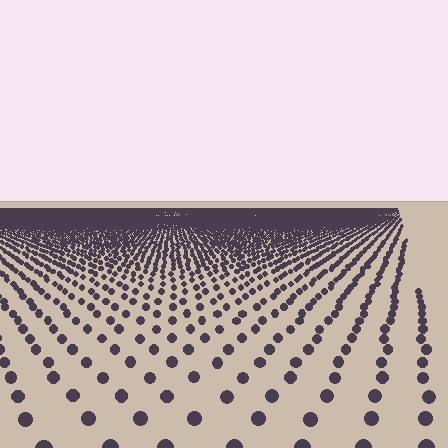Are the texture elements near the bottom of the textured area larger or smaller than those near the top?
Larger. Near the bottom, elements are closer to the viewer and appear at a bigger on-screen size.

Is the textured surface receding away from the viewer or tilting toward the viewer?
The surface is receding away from the viewer. Texture elements get smaller and denser toward the top.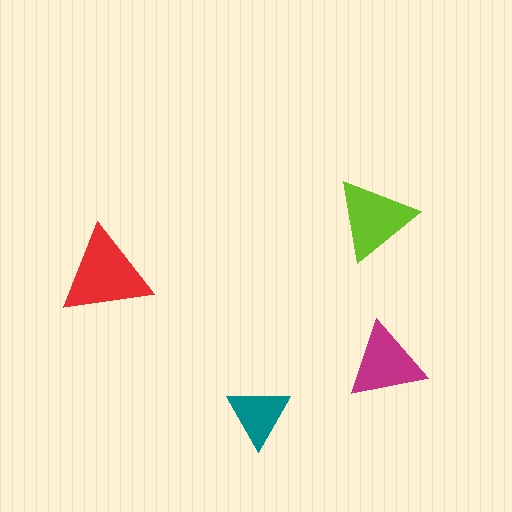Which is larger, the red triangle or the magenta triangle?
The red one.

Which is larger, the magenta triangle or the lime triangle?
The lime one.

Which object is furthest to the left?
The red triangle is leftmost.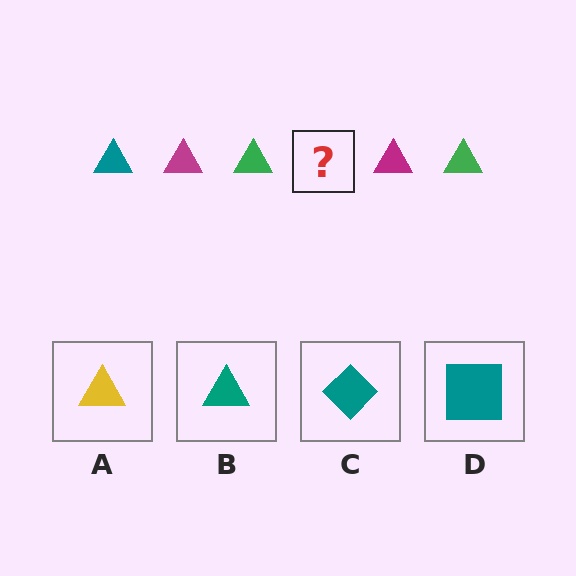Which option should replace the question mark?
Option B.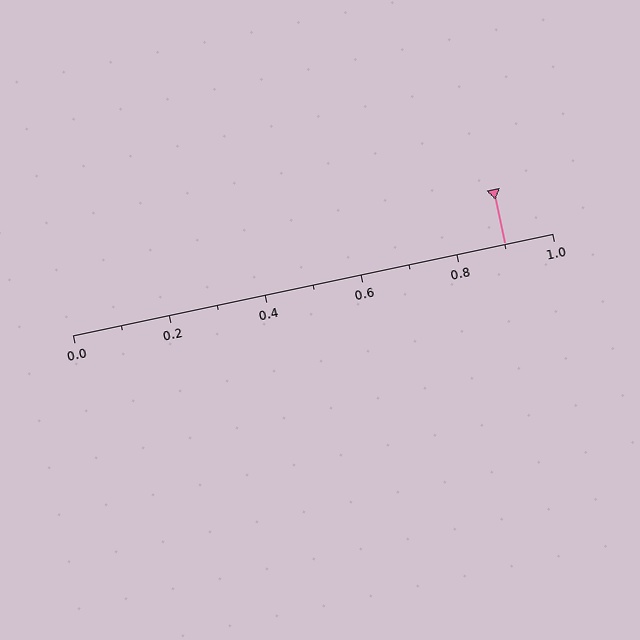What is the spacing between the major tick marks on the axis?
The major ticks are spaced 0.2 apart.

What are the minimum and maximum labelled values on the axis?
The axis runs from 0.0 to 1.0.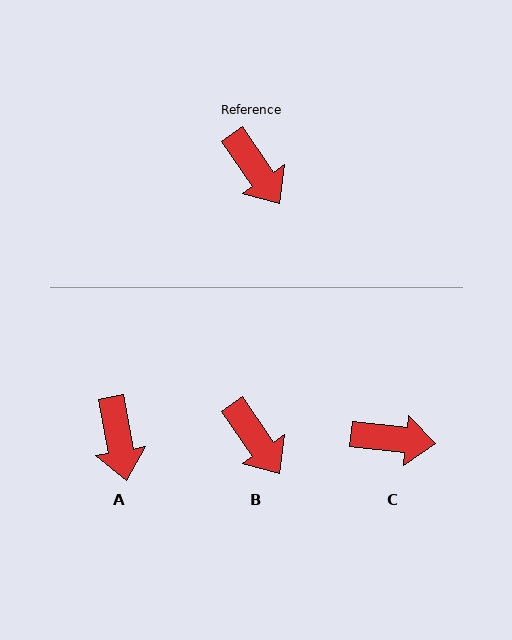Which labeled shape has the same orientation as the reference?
B.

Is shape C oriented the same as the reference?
No, it is off by about 49 degrees.